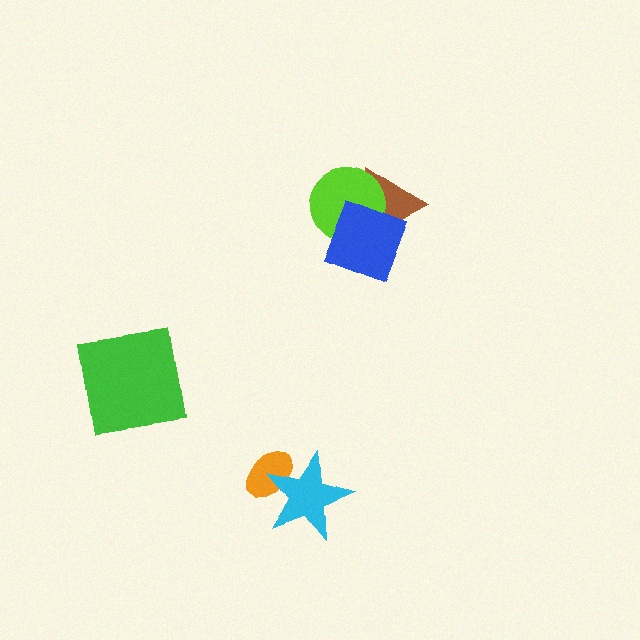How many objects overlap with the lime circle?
2 objects overlap with the lime circle.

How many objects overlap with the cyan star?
1 object overlaps with the cyan star.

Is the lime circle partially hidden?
Yes, it is partially covered by another shape.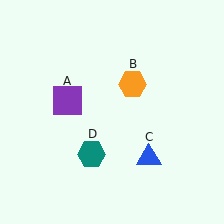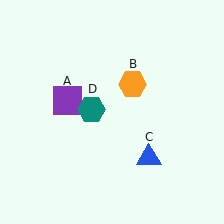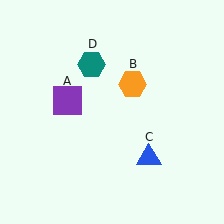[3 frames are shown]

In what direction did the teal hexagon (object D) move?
The teal hexagon (object D) moved up.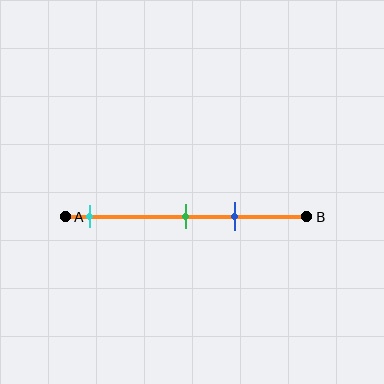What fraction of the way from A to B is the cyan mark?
The cyan mark is approximately 10% (0.1) of the way from A to B.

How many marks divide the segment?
There are 3 marks dividing the segment.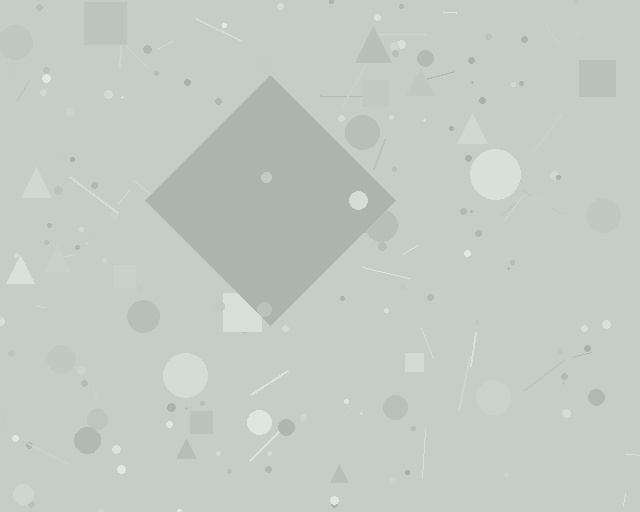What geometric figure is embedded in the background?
A diamond is embedded in the background.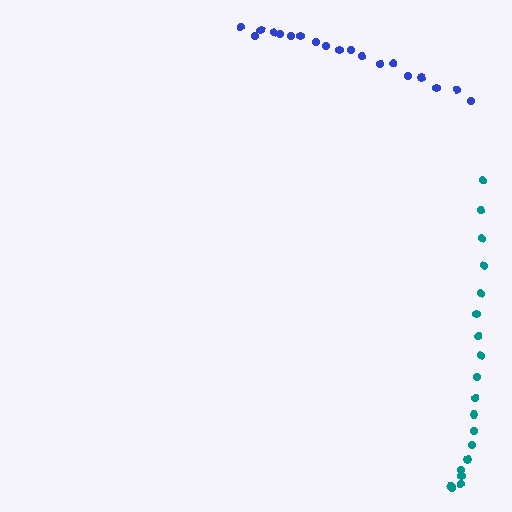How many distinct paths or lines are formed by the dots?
There are 2 distinct paths.